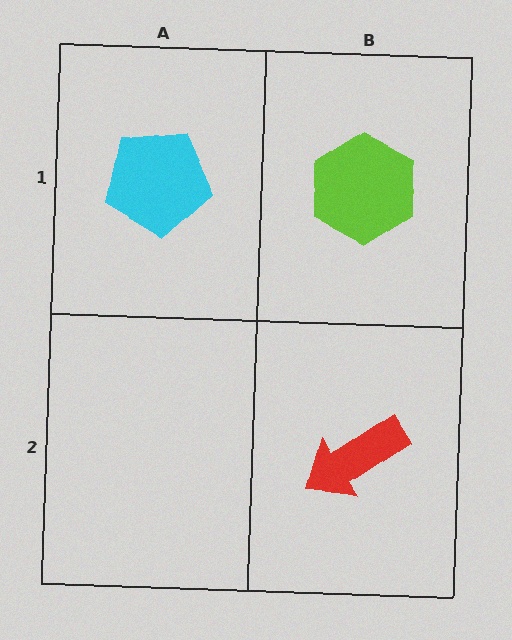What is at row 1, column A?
A cyan pentagon.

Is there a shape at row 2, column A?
No, that cell is empty.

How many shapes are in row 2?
1 shape.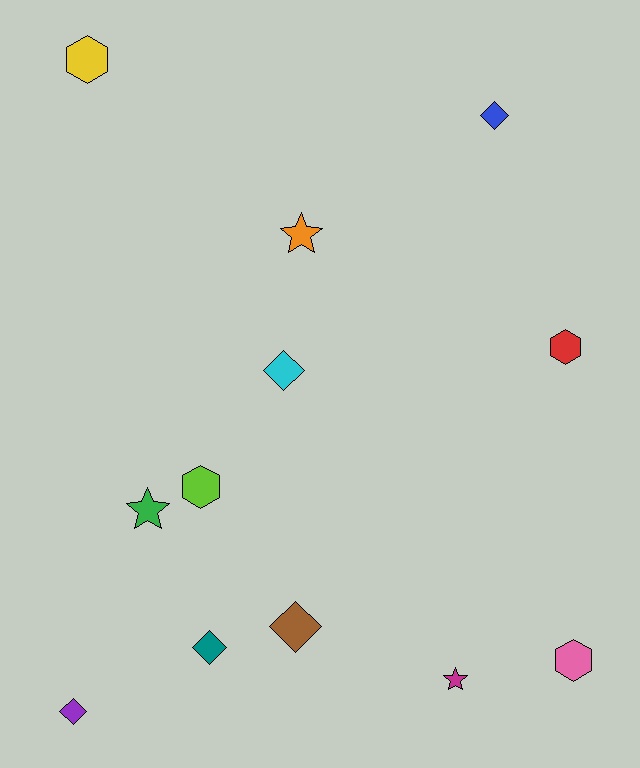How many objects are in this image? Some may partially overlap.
There are 12 objects.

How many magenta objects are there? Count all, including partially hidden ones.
There is 1 magenta object.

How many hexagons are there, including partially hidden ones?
There are 4 hexagons.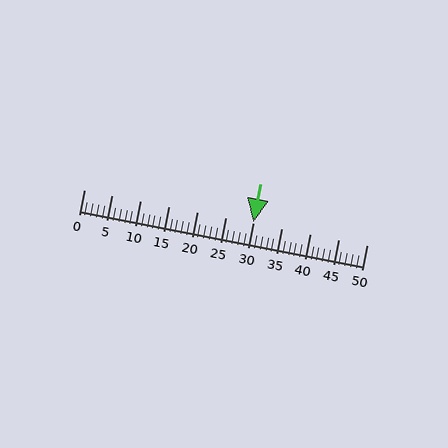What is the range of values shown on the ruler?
The ruler shows values from 0 to 50.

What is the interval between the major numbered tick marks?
The major tick marks are spaced 5 units apart.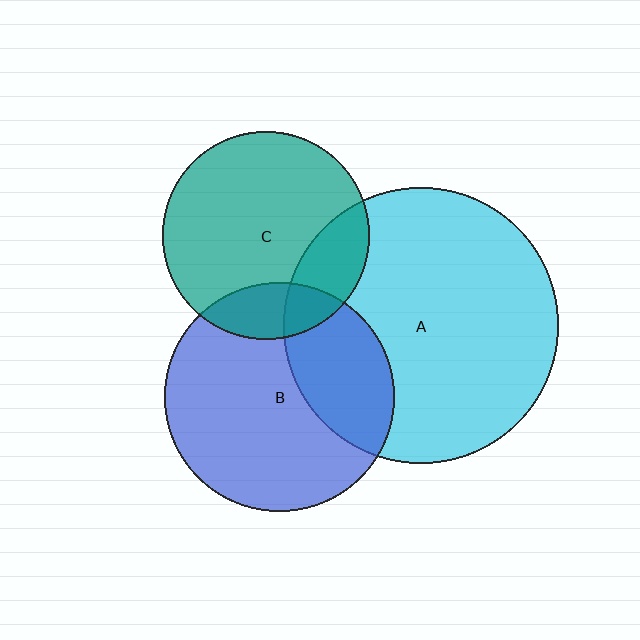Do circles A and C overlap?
Yes.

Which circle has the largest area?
Circle A (cyan).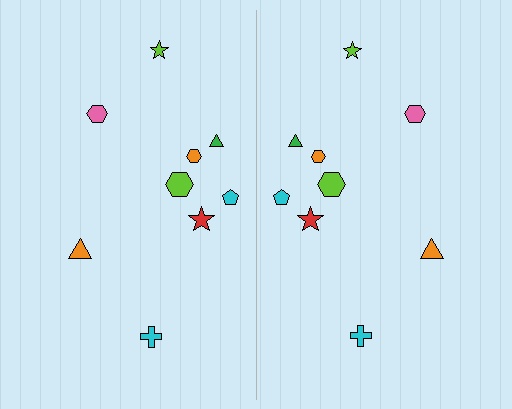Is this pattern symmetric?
Yes, this pattern has bilateral (reflection) symmetry.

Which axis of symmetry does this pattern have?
The pattern has a vertical axis of symmetry running through the center of the image.